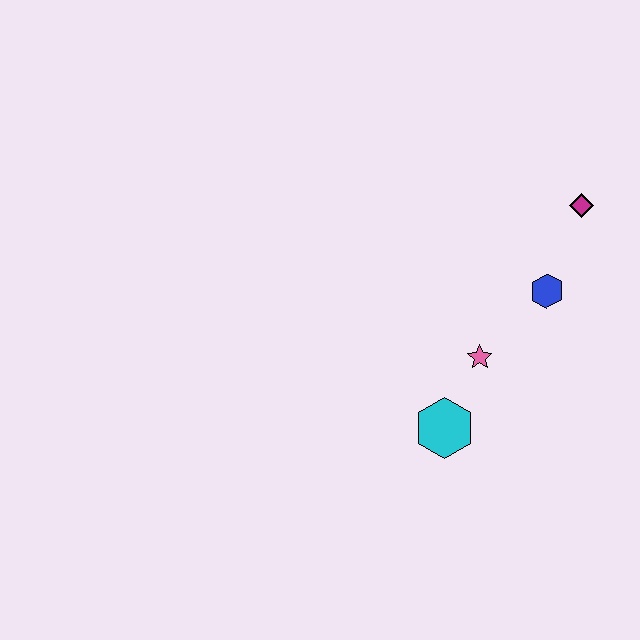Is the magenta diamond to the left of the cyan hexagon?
No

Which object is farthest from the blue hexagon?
The cyan hexagon is farthest from the blue hexagon.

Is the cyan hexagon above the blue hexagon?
No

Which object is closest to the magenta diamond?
The blue hexagon is closest to the magenta diamond.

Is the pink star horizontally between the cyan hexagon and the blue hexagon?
Yes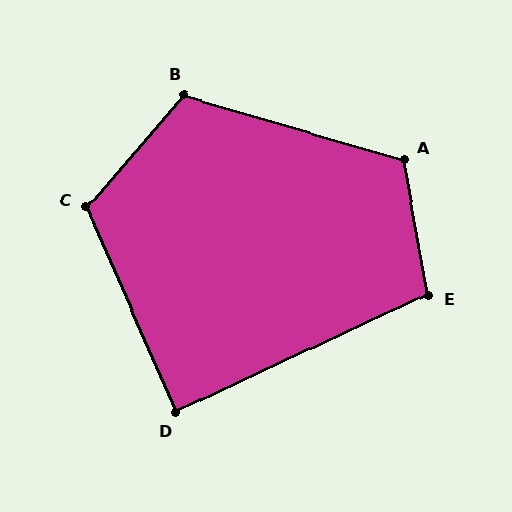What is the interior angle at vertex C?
Approximately 116 degrees (obtuse).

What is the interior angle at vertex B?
Approximately 114 degrees (obtuse).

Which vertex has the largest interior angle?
A, at approximately 117 degrees.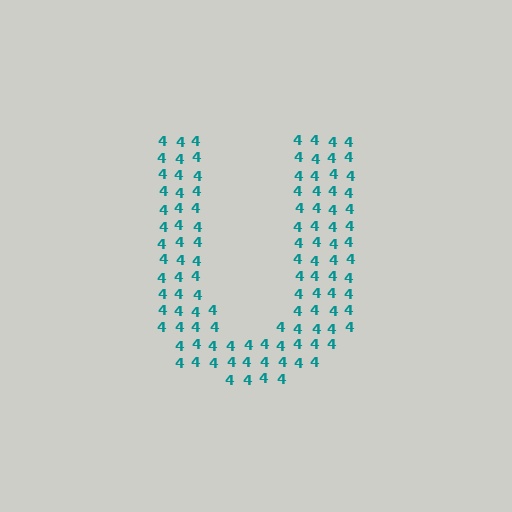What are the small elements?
The small elements are digit 4's.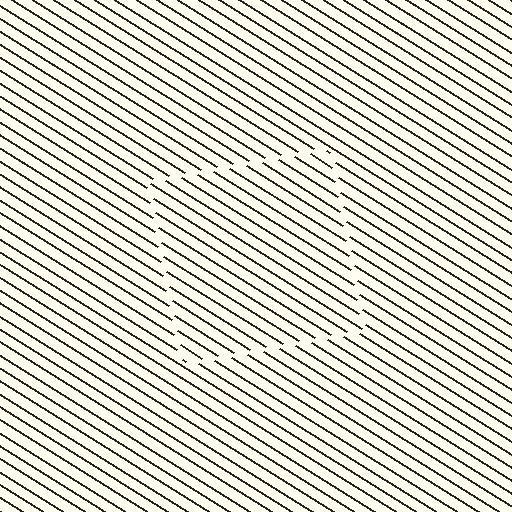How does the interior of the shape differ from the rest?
The interior of the shape contains the same grating, shifted by half a period — the contour is defined by the phase discontinuity where line-ends from the inner and outer gratings abut.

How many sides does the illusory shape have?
4 sides — the line-ends trace a square.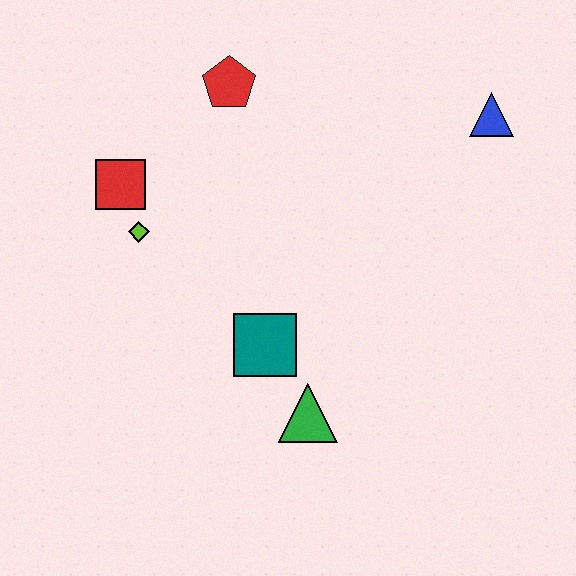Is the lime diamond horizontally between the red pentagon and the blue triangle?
No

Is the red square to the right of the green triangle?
No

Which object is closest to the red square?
The lime diamond is closest to the red square.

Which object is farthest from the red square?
The blue triangle is farthest from the red square.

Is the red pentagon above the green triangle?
Yes